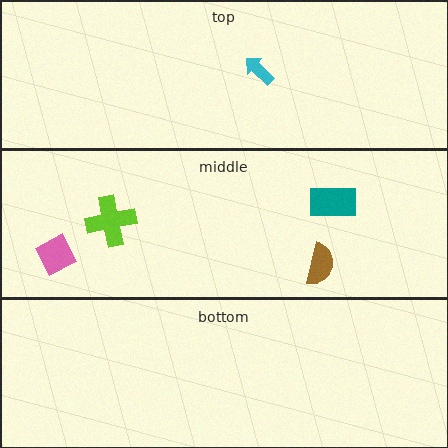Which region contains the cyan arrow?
The top region.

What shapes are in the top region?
The cyan arrow.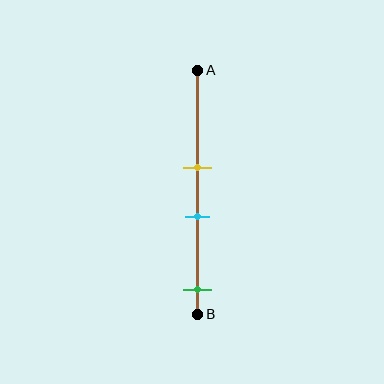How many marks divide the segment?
There are 3 marks dividing the segment.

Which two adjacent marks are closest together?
The yellow and cyan marks are the closest adjacent pair.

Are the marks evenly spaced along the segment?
No, the marks are not evenly spaced.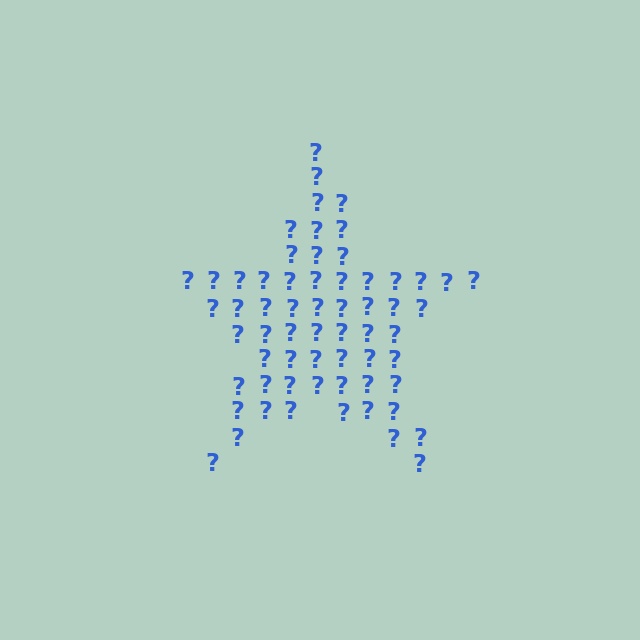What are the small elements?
The small elements are question marks.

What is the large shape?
The large shape is a star.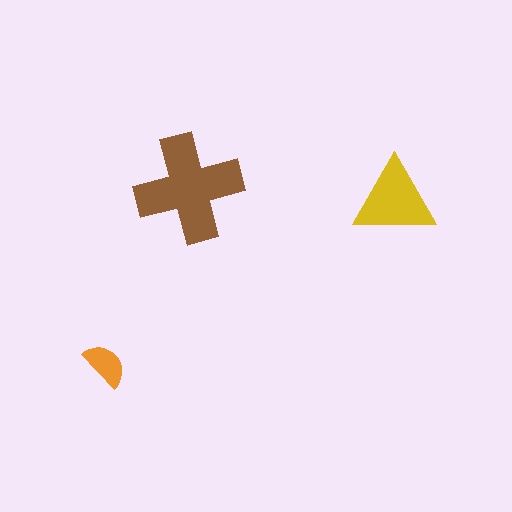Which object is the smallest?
The orange semicircle.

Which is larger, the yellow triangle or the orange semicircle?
The yellow triangle.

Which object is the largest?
The brown cross.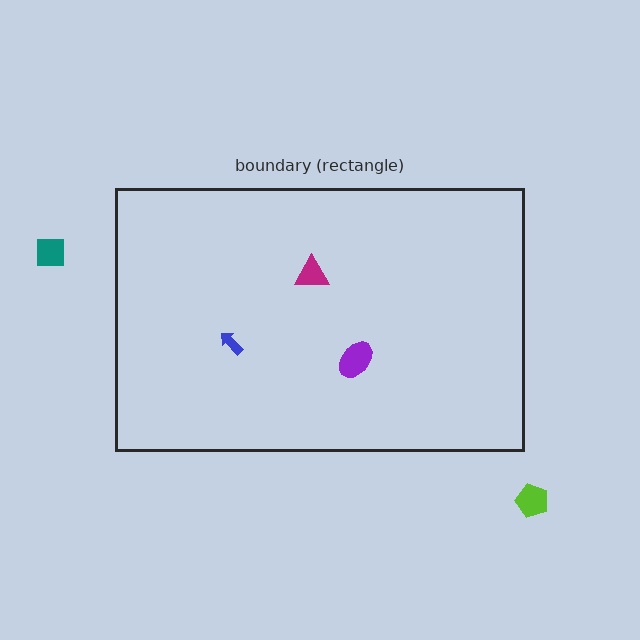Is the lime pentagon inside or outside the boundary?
Outside.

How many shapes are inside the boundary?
3 inside, 2 outside.